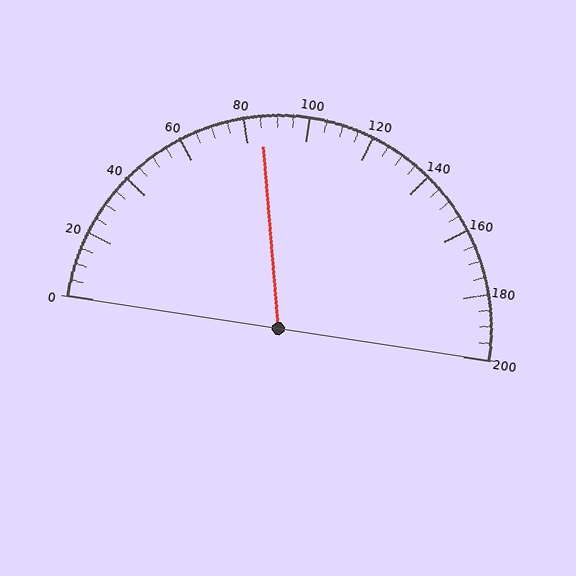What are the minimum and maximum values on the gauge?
The gauge ranges from 0 to 200.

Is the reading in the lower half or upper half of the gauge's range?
The reading is in the lower half of the range (0 to 200).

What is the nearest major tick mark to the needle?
The nearest major tick mark is 80.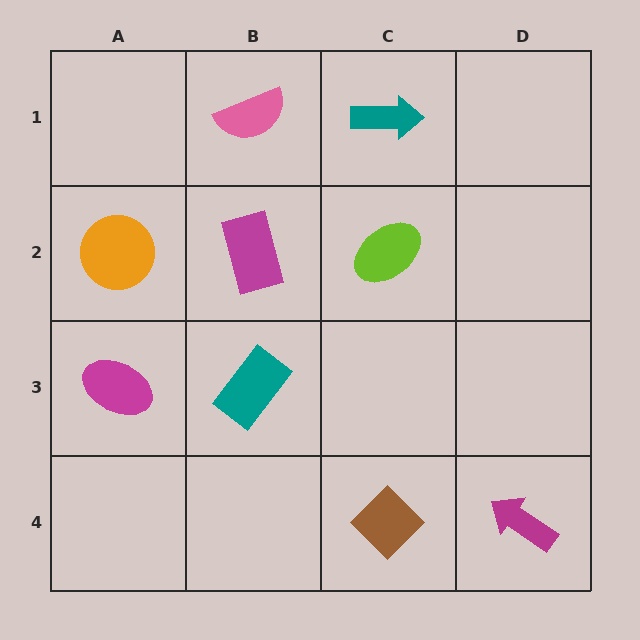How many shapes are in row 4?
2 shapes.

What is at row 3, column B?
A teal rectangle.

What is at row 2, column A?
An orange circle.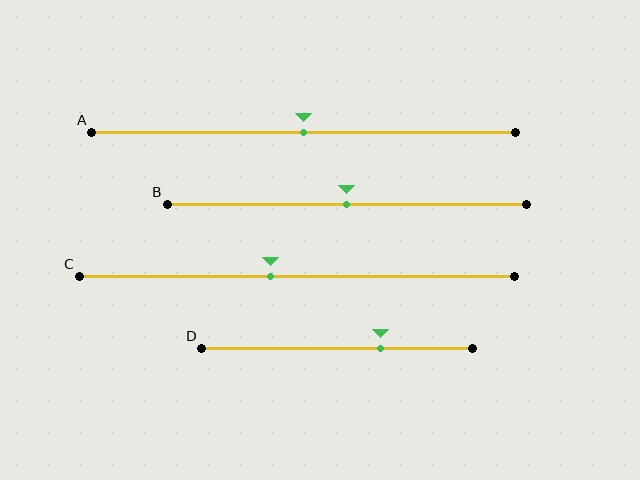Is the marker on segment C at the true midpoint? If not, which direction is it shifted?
No, the marker on segment C is shifted to the left by about 6% of the segment length.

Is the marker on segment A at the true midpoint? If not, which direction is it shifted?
Yes, the marker on segment A is at the true midpoint.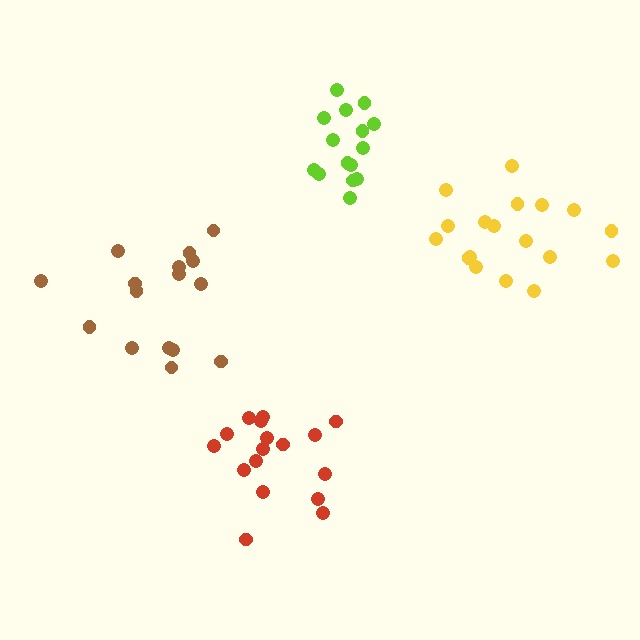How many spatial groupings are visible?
There are 4 spatial groupings.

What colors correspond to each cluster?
The clusters are colored: lime, red, yellow, brown.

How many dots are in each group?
Group 1: 15 dots, Group 2: 17 dots, Group 3: 18 dots, Group 4: 16 dots (66 total).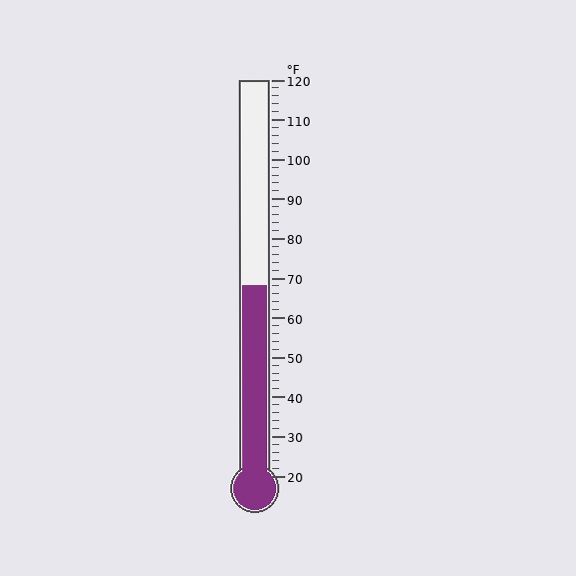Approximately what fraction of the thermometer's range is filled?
The thermometer is filled to approximately 50% of its range.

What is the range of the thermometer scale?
The thermometer scale ranges from 20°F to 120°F.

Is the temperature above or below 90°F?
The temperature is below 90°F.